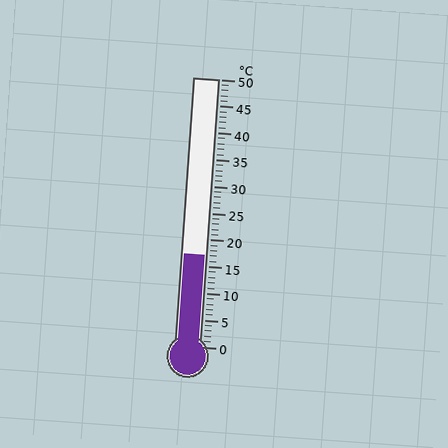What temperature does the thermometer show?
The thermometer shows approximately 17°C.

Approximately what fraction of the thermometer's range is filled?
The thermometer is filled to approximately 35% of its range.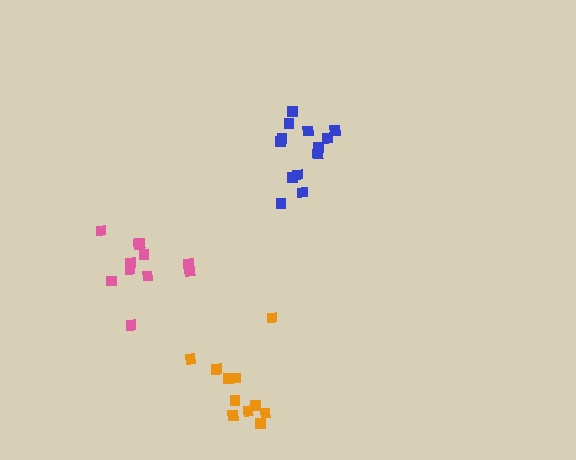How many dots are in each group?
Group 1: 13 dots, Group 2: 11 dots, Group 3: 11 dots (35 total).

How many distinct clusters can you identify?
There are 3 distinct clusters.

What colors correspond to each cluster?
The clusters are colored: blue, pink, orange.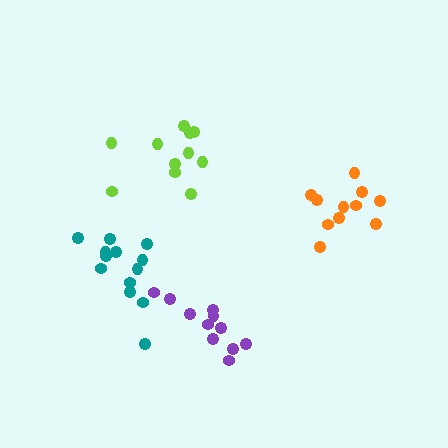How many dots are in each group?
Group 1: 11 dots, Group 2: 13 dots, Group 3: 11 dots, Group 4: 11 dots (46 total).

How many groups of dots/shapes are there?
There are 4 groups.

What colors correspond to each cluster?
The clusters are colored: lime, teal, orange, purple.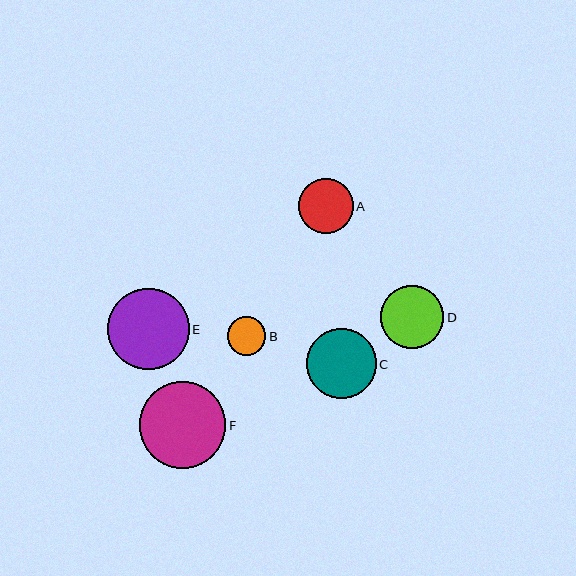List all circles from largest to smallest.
From largest to smallest: F, E, C, D, A, B.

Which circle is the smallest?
Circle B is the smallest with a size of approximately 38 pixels.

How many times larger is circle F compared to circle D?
Circle F is approximately 1.4 times the size of circle D.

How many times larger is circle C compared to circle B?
Circle C is approximately 1.8 times the size of circle B.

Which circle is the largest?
Circle F is the largest with a size of approximately 87 pixels.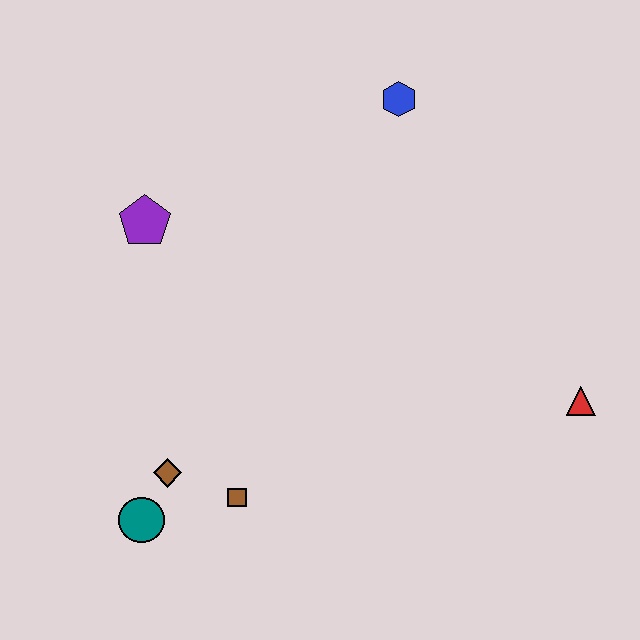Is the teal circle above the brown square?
No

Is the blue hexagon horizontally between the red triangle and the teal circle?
Yes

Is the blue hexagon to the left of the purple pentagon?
No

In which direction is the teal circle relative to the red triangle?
The teal circle is to the left of the red triangle.